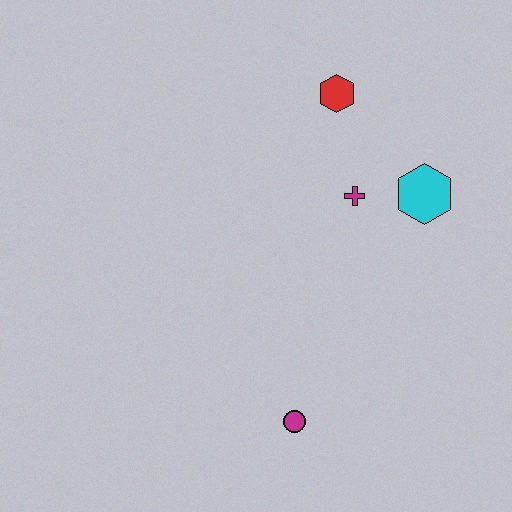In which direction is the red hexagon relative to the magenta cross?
The red hexagon is above the magenta cross.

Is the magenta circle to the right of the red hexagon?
No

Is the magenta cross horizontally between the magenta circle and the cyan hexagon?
Yes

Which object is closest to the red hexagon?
The magenta cross is closest to the red hexagon.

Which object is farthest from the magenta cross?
The magenta circle is farthest from the magenta cross.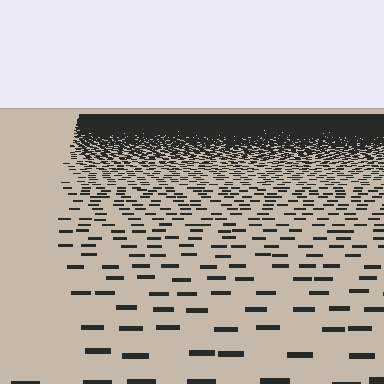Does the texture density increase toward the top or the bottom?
Density increases toward the top.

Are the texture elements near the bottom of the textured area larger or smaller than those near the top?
Larger. Near the bottom, elements are closer to the viewer and appear at a bigger on-screen size.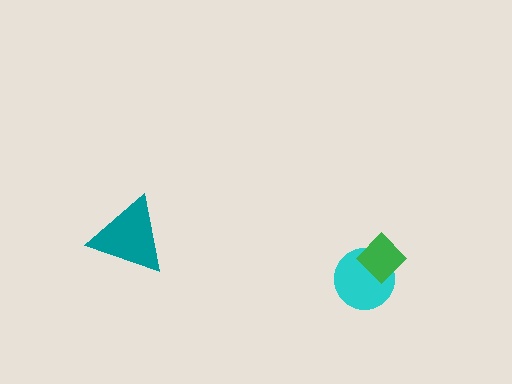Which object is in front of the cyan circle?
The green diamond is in front of the cyan circle.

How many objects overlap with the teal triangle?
0 objects overlap with the teal triangle.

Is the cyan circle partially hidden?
Yes, it is partially covered by another shape.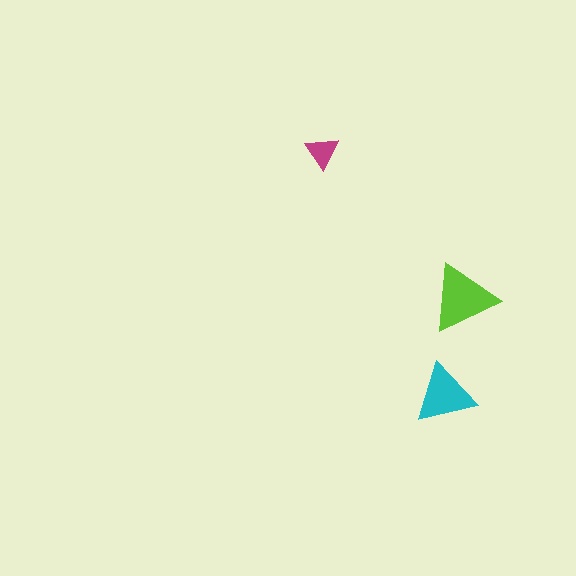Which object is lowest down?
The cyan triangle is bottommost.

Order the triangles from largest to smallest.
the lime one, the cyan one, the magenta one.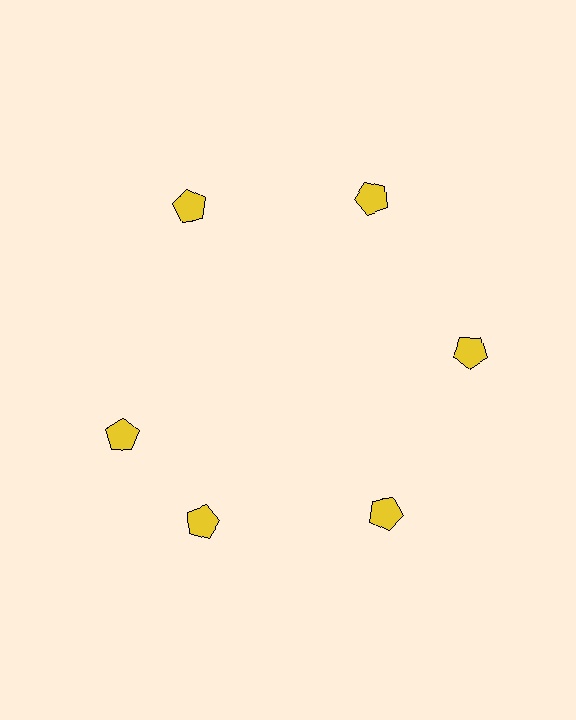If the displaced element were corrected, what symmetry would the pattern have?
It would have 6-fold rotational symmetry — the pattern would map onto itself every 60 degrees.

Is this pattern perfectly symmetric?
No. The 6 yellow pentagons are arranged in a ring, but one element near the 9 o'clock position is rotated out of alignment along the ring, breaking the 6-fold rotational symmetry.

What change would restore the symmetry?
The symmetry would be restored by rotating it back into even spacing with its neighbors so that all 6 pentagons sit at equal angles and equal distance from the center.